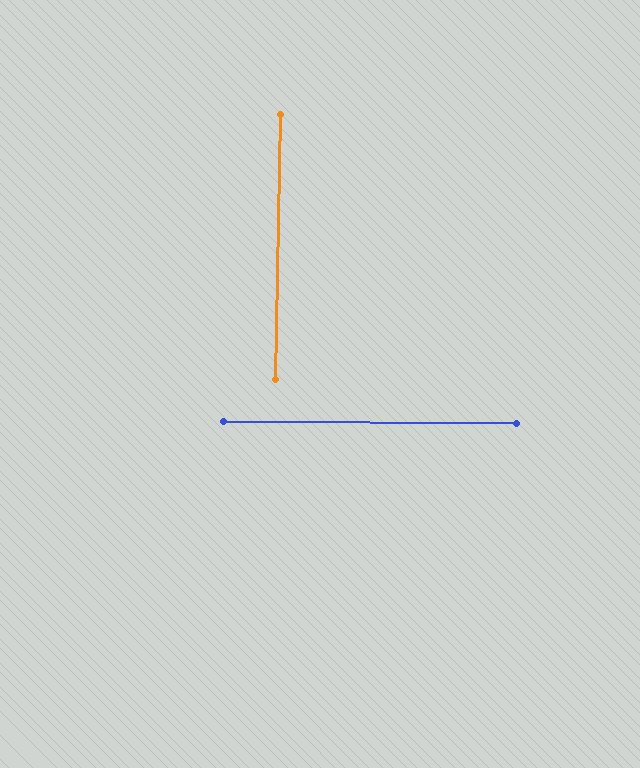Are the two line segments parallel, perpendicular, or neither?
Perpendicular — they meet at approximately 89°.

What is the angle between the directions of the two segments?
Approximately 89 degrees.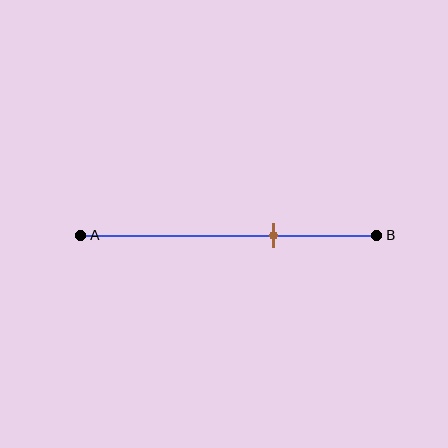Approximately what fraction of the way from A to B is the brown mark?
The brown mark is approximately 65% of the way from A to B.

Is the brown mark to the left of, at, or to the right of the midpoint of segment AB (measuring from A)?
The brown mark is to the right of the midpoint of segment AB.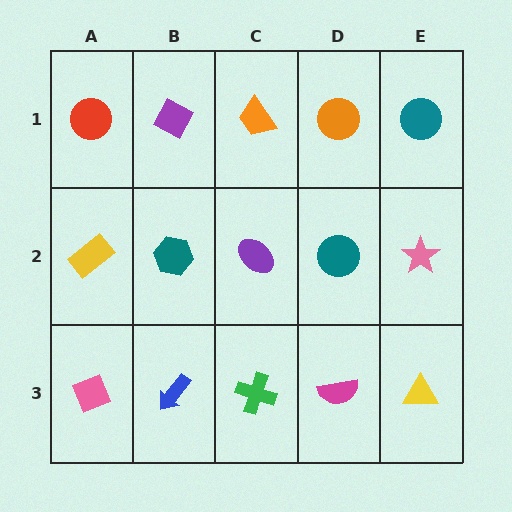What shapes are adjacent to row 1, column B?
A teal hexagon (row 2, column B), a red circle (row 1, column A), an orange trapezoid (row 1, column C).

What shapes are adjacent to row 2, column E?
A teal circle (row 1, column E), a yellow triangle (row 3, column E), a teal circle (row 2, column D).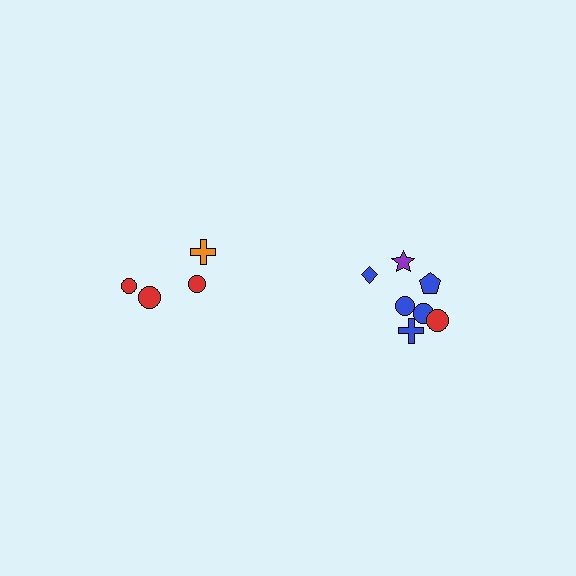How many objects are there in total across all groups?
There are 11 objects.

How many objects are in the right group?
There are 7 objects.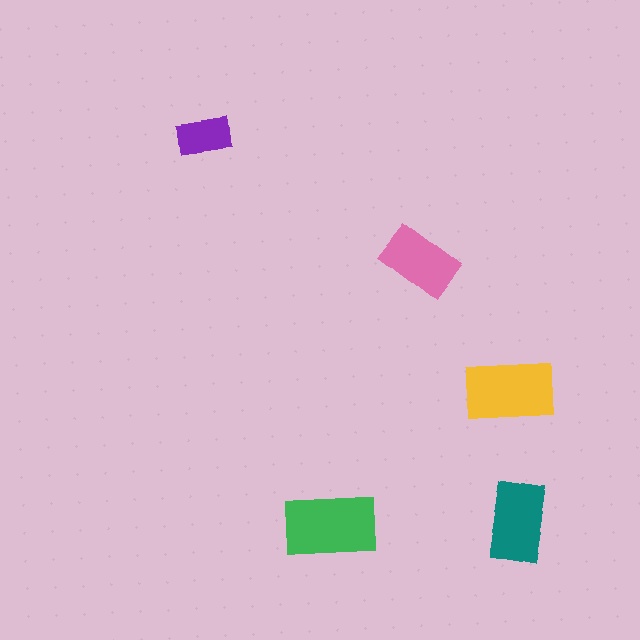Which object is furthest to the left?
The purple rectangle is leftmost.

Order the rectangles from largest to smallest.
the green one, the yellow one, the teal one, the pink one, the purple one.